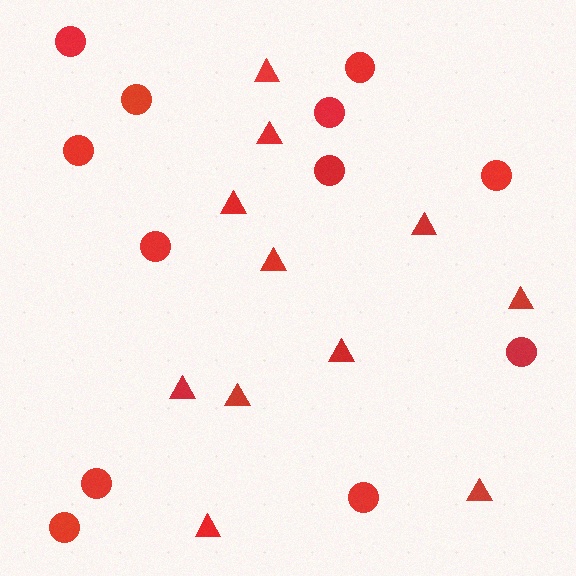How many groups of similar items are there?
There are 2 groups: one group of circles (12) and one group of triangles (11).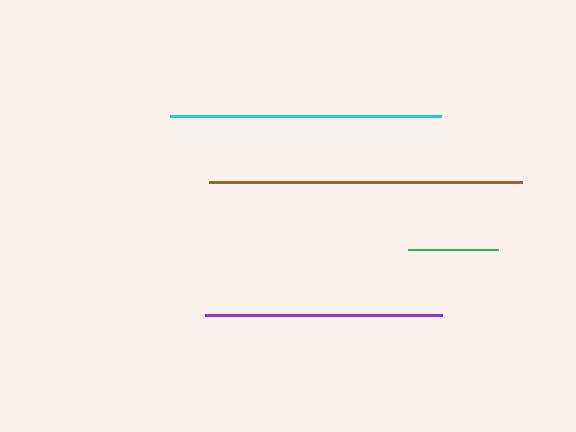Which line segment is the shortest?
The green line is the shortest at approximately 91 pixels.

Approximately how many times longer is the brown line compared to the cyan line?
The brown line is approximately 1.2 times the length of the cyan line.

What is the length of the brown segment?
The brown segment is approximately 313 pixels long.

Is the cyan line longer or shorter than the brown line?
The brown line is longer than the cyan line.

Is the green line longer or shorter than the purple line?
The purple line is longer than the green line.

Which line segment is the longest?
The brown line is the longest at approximately 313 pixels.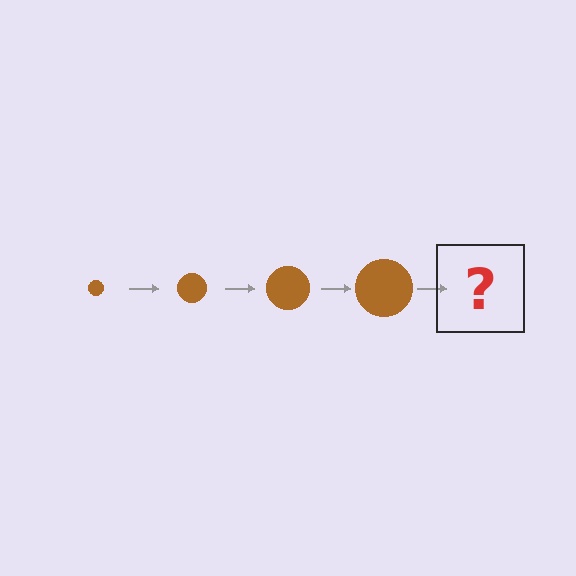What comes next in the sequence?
The next element should be a brown circle, larger than the previous one.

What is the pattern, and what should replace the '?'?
The pattern is that the circle gets progressively larger each step. The '?' should be a brown circle, larger than the previous one.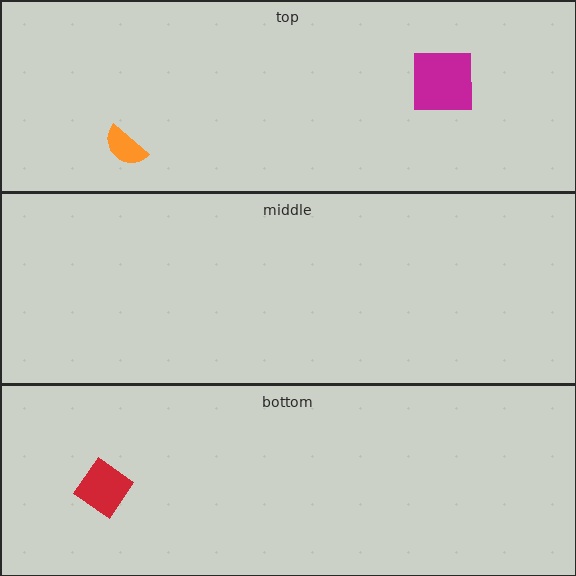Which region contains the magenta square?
The top region.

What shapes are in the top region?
The magenta square, the orange semicircle.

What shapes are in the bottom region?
The red diamond.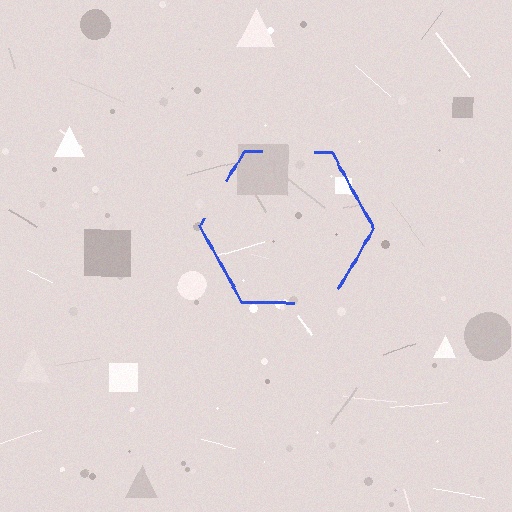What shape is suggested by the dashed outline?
The dashed outline suggests a hexagon.